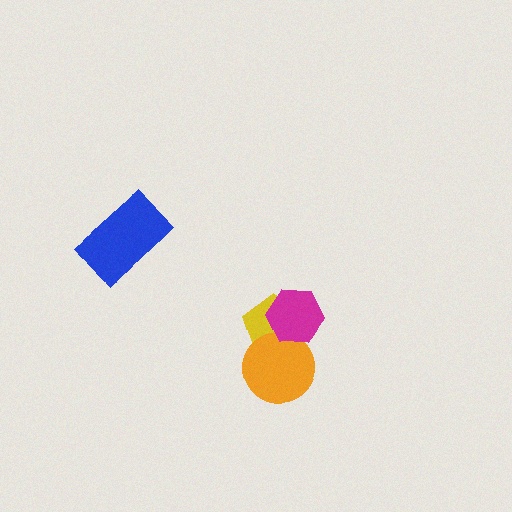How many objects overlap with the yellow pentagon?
2 objects overlap with the yellow pentagon.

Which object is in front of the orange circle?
The magenta hexagon is in front of the orange circle.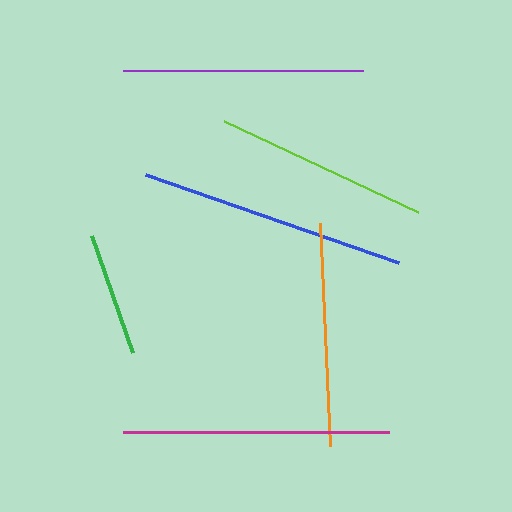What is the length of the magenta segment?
The magenta segment is approximately 266 pixels long.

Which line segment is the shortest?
The green line is the shortest at approximately 123 pixels.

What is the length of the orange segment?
The orange segment is approximately 224 pixels long.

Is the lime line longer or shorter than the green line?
The lime line is longer than the green line.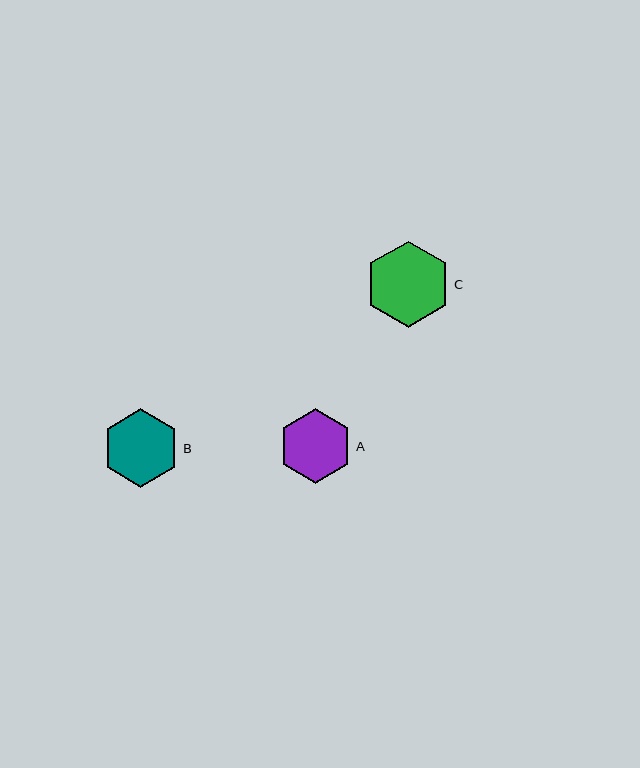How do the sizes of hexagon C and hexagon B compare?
Hexagon C and hexagon B are approximately the same size.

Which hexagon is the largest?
Hexagon C is the largest with a size of approximately 86 pixels.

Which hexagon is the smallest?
Hexagon A is the smallest with a size of approximately 74 pixels.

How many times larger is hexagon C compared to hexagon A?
Hexagon C is approximately 1.2 times the size of hexagon A.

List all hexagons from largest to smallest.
From largest to smallest: C, B, A.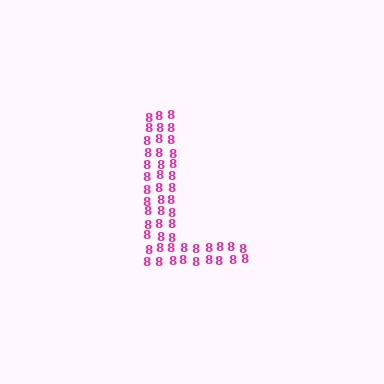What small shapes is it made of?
It is made of small digit 8's.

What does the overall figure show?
The overall figure shows the letter L.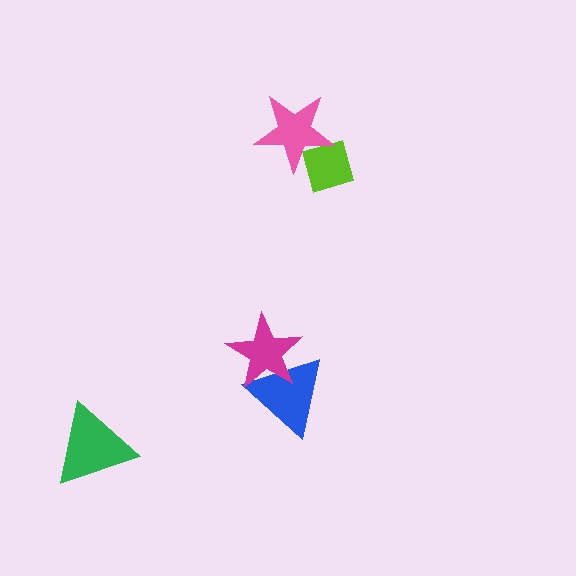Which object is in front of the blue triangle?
The magenta star is in front of the blue triangle.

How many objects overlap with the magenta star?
1 object overlaps with the magenta star.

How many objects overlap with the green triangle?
0 objects overlap with the green triangle.